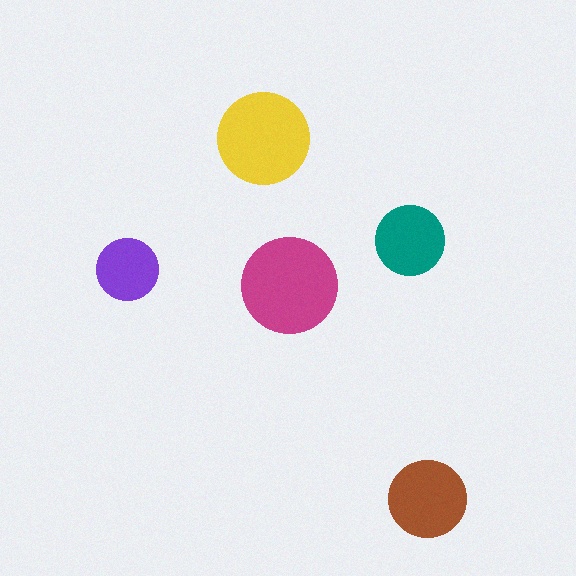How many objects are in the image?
There are 5 objects in the image.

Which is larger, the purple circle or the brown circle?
The brown one.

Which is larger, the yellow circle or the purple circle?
The yellow one.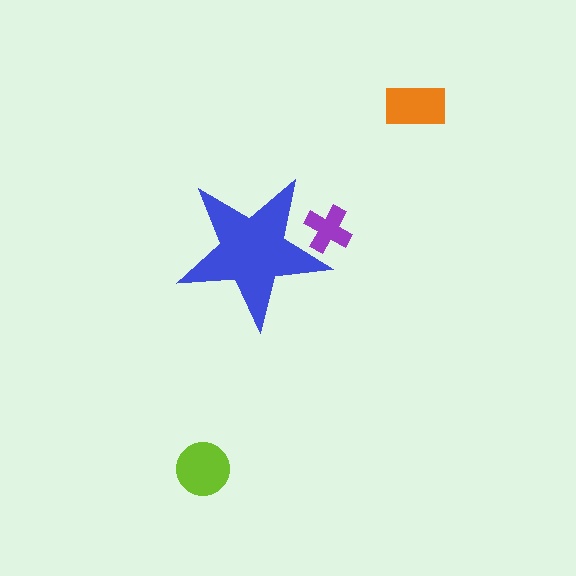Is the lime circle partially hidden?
No, the lime circle is fully visible.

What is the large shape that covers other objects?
A blue star.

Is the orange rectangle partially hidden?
No, the orange rectangle is fully visible.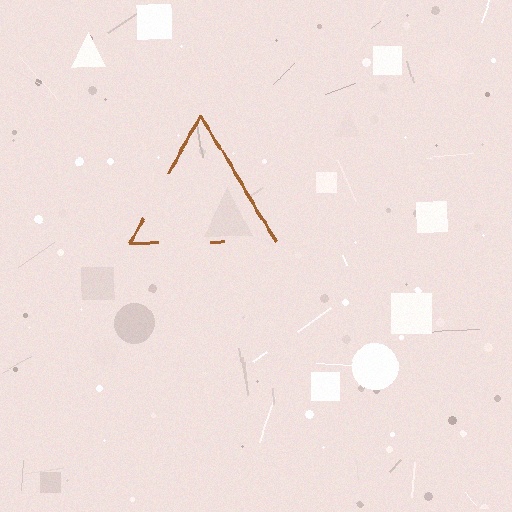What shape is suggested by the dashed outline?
The dashed outline suggests a triangle.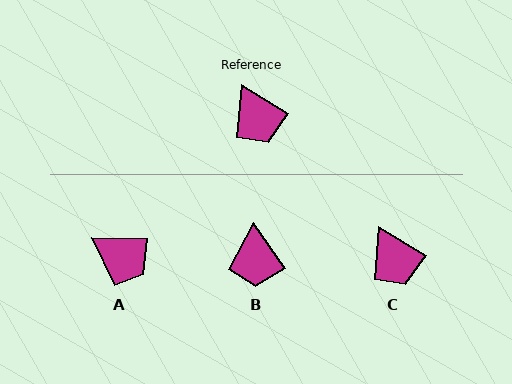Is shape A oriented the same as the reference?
No, it is off by about 30 degrees.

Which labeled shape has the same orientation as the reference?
C.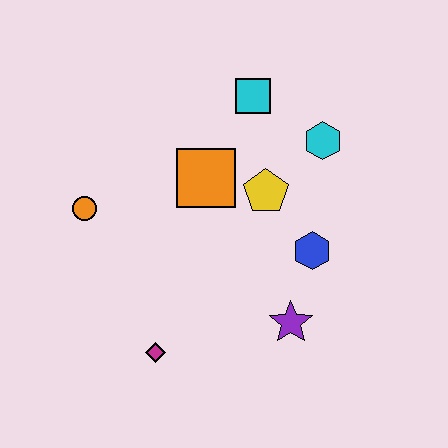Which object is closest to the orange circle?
The orange square is closest to the orange circle.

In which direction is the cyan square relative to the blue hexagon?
The cyan square is above the blue hexagon.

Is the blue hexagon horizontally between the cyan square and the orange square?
No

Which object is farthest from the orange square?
The magenta diamond is farthest from the orange square.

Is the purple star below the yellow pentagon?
Yes